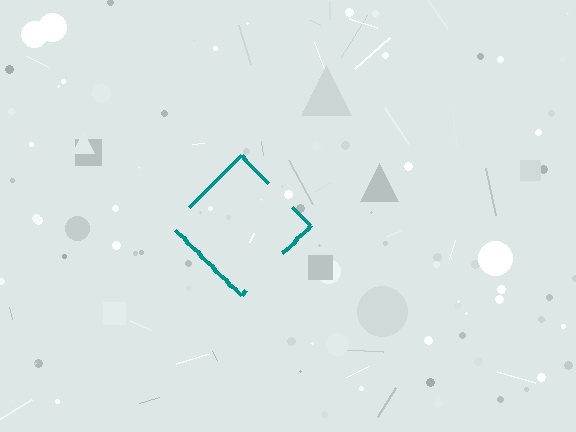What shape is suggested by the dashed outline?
The dashed outline suggests a diamond.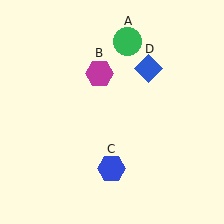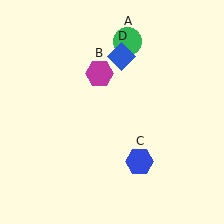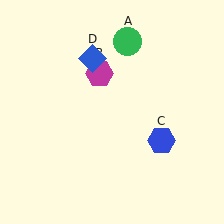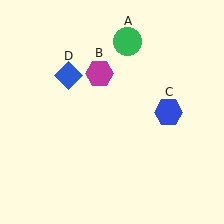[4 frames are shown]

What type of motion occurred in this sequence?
The blue hexagon (object C), blue diamond (object D) rotated counterclockwise around the center of the scene.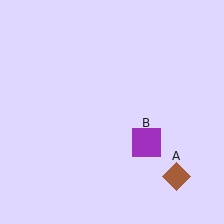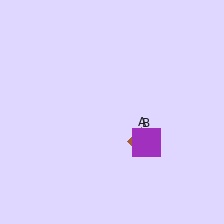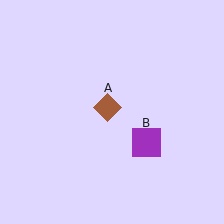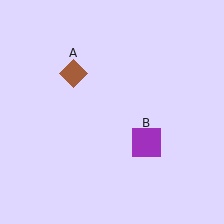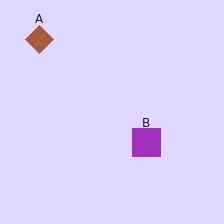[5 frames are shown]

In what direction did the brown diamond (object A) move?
The brown diamond (object A) moved up and to the left.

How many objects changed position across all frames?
1 object changed position: brown diamond (object A).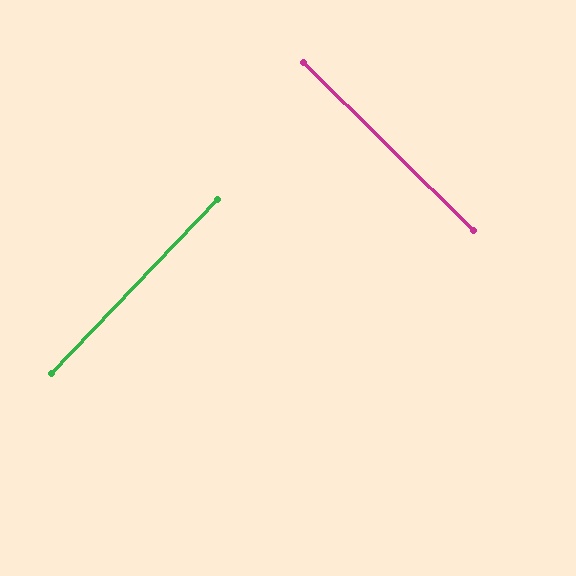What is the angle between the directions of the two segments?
Approximately 89 degrees.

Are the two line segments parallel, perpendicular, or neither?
Perpendicular — they meet at approximately 89°.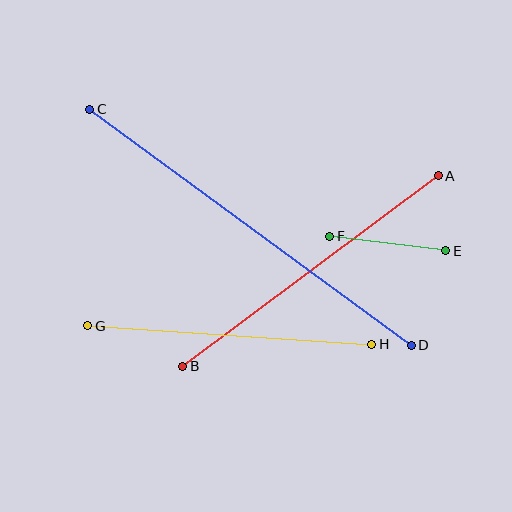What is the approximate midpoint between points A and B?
The midpoint is at approximately (310, 271) pixels.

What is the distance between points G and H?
The distance is approximately 285 pixels.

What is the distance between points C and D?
The distance is approximately 399 pixels.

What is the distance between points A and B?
The distance is approximately 318 pixels.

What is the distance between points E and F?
The distance is approximately 117 pixels.